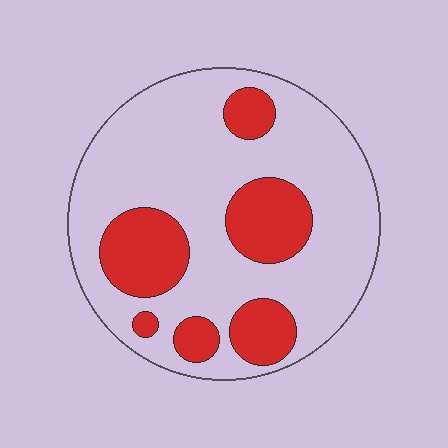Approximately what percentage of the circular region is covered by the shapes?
Approximately 25%.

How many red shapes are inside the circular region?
6.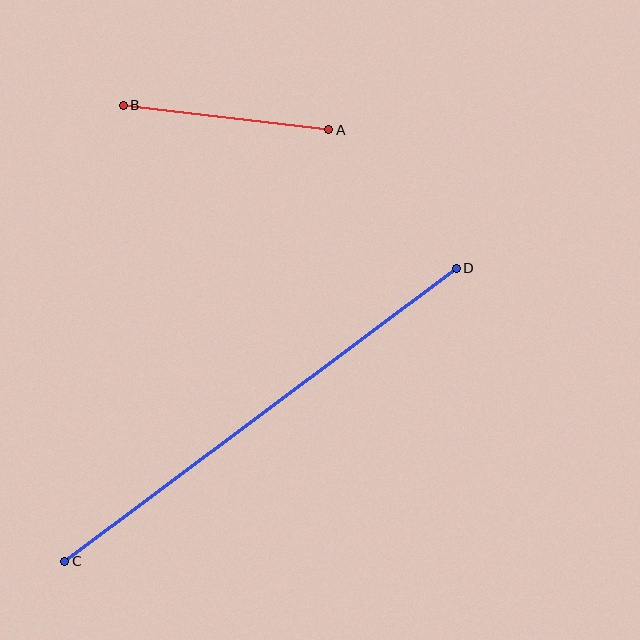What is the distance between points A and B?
The distance is approximately 207 pixels.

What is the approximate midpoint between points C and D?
The midpoint is at approximately (261, 415) pixels.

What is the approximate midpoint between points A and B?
The midpoint is at approximately (226, 117) pixels.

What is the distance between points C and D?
The distance is approximately 489 pixels.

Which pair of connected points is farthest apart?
Points C and D are farthest apart.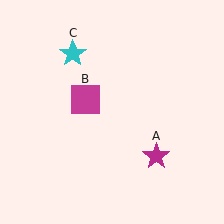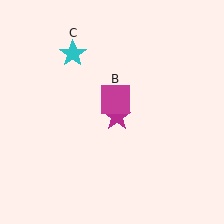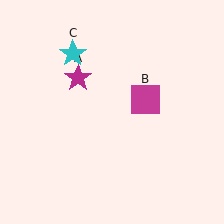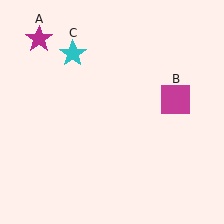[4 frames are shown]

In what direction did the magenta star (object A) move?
The magenta star (object A) moved up and to the left.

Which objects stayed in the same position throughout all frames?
Cyan star (object C) remained stationary.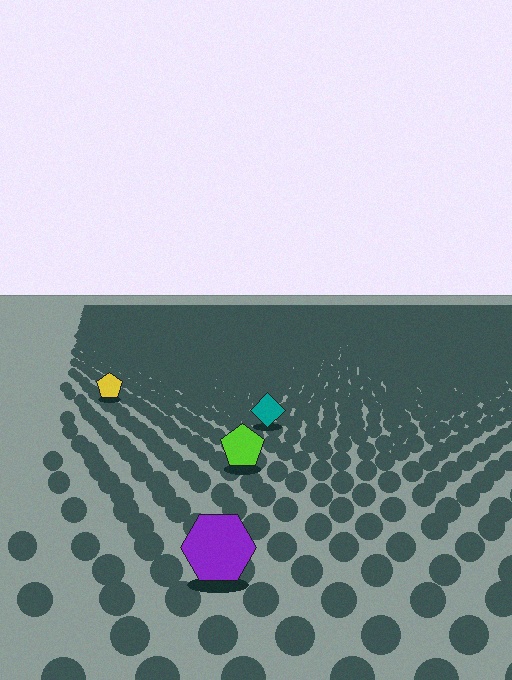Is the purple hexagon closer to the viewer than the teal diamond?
Yes. The purple hexagon is closer — you can tell from the texture gradient: the ground texture is coarser near it.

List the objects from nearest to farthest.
From nearest to farthest: the purple hexagon, the lime pentagon, the teal diamond, the yellow pentagon.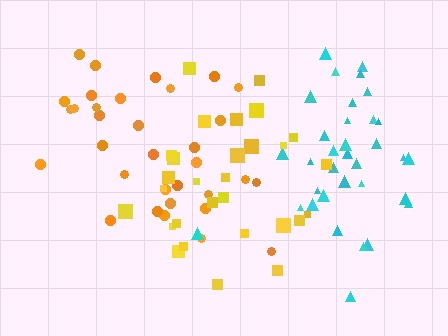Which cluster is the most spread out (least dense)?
Yellow.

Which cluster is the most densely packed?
Cyan.